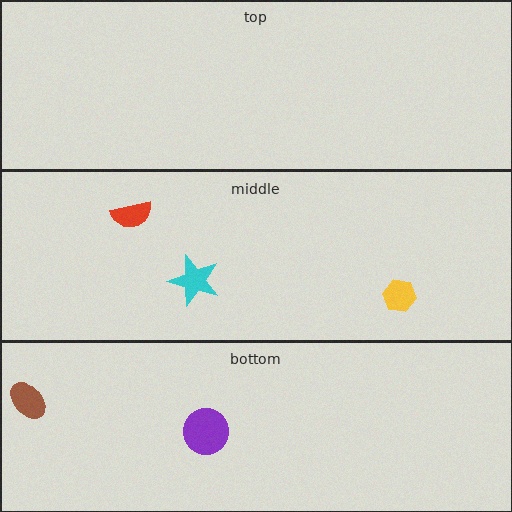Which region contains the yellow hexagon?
The middle region.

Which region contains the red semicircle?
The middle region.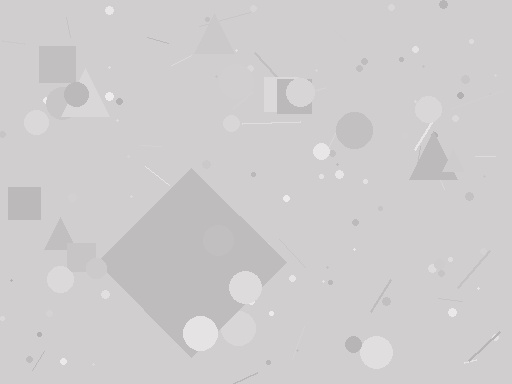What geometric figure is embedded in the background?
A diamond is embedded in the background.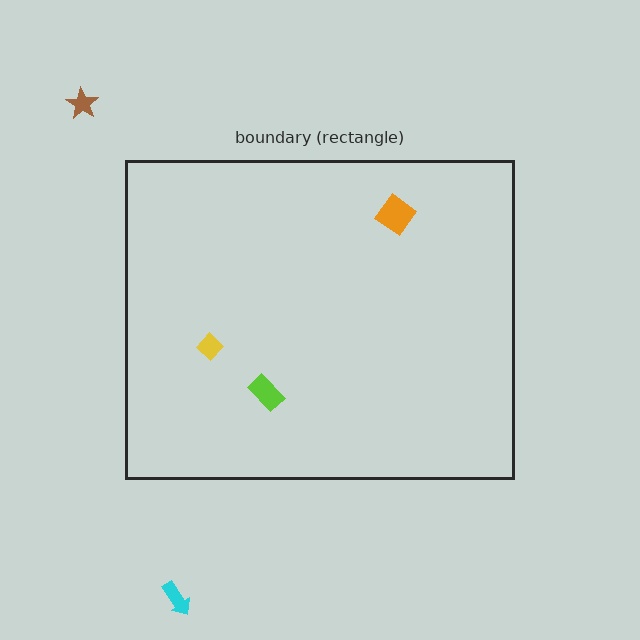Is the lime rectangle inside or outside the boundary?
Inside.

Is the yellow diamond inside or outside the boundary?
Inside.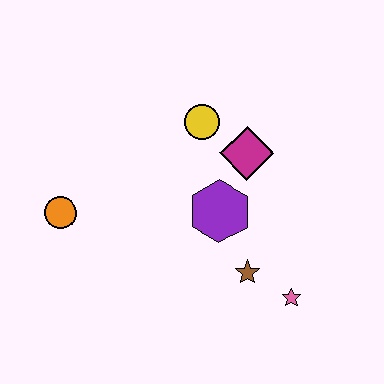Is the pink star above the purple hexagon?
No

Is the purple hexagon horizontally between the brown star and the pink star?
No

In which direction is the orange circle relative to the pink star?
The orange circle is to the left of the pink star.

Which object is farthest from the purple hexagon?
The orange circle is farthest from the purple hexagon.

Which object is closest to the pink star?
The brown star is closest to the pink star.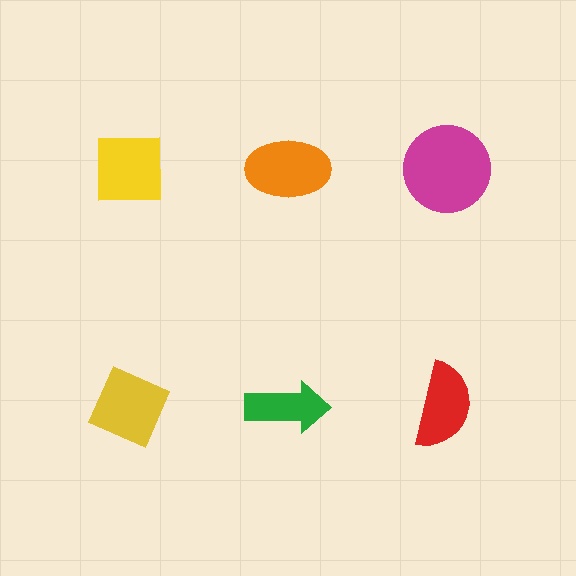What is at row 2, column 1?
A yellow diamond.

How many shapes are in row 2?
3 shapes.